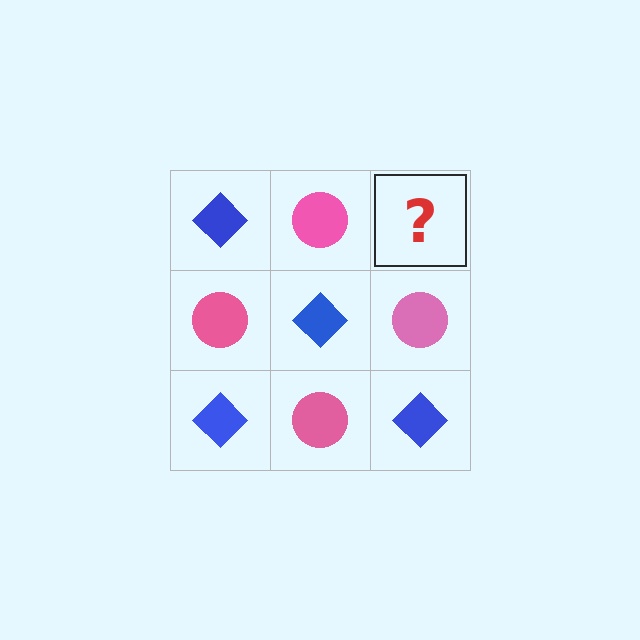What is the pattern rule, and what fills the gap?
The rule is that it alternates blue diamond and pink circle in a checkerboard pattern. The gap should be filled with a blue diamond.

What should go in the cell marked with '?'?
The missing cell should contain a blue diamond.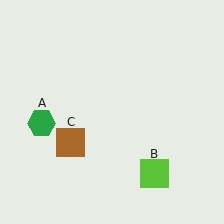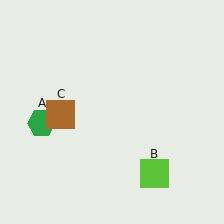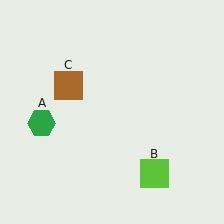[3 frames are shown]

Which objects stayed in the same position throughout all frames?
Green hexagon (object A) and lime square (object B) remained stationary.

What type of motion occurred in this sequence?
The brown square (object C) rotated clockwise around the center of the scene.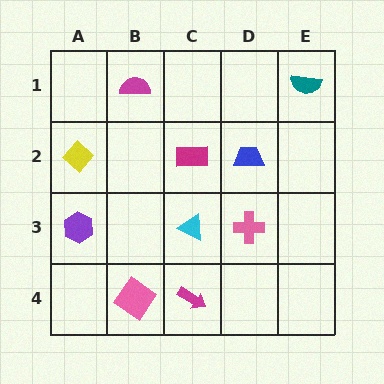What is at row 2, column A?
A yellow diamond.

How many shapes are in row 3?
3 shapes.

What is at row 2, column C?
A magenta rectangle.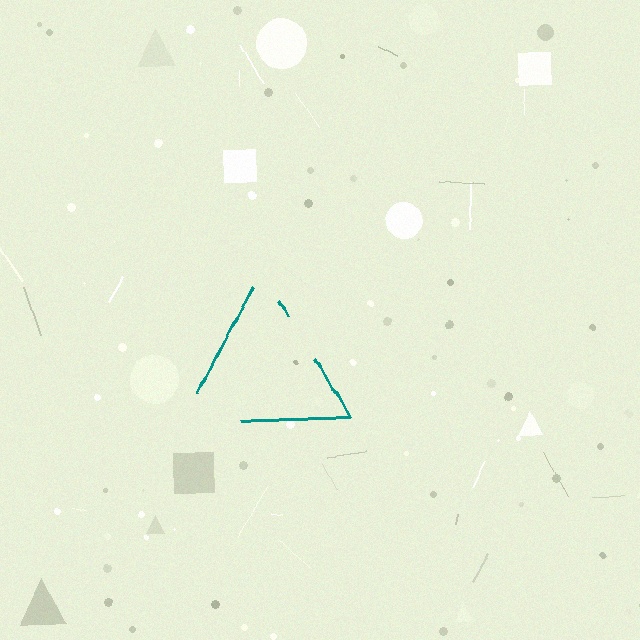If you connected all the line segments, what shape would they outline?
They would outline a triangle.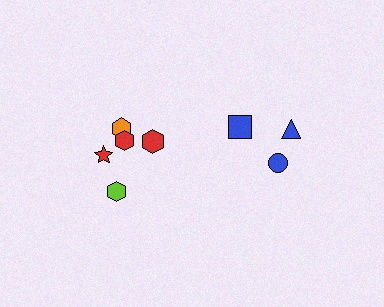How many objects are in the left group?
There are 5 objects.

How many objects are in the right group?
There are 3 objects.